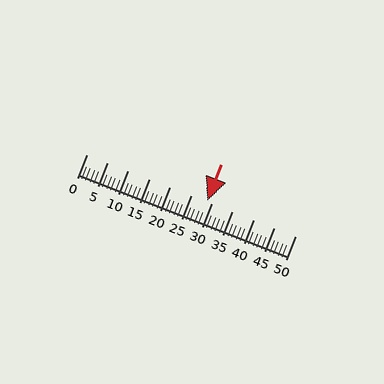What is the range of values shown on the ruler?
The ruler shows values from 0 to 50.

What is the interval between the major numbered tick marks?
The major tick marks are spaced 5 units apart.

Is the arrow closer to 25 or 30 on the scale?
The arrow is closer to 30.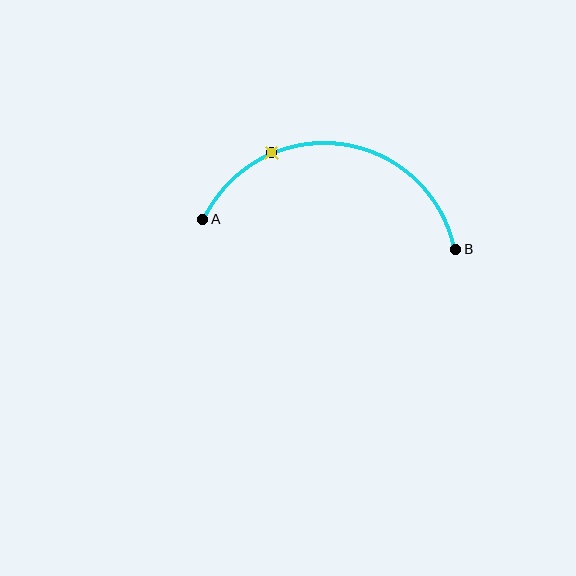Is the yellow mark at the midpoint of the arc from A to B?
No. The yellow mark lies on the arc but is closer to endpoint A. The arc midpoint would be at the point on the curve equidistant along the arc from both A and B.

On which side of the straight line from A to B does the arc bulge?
The arc bulges above the straight line connecting A and B.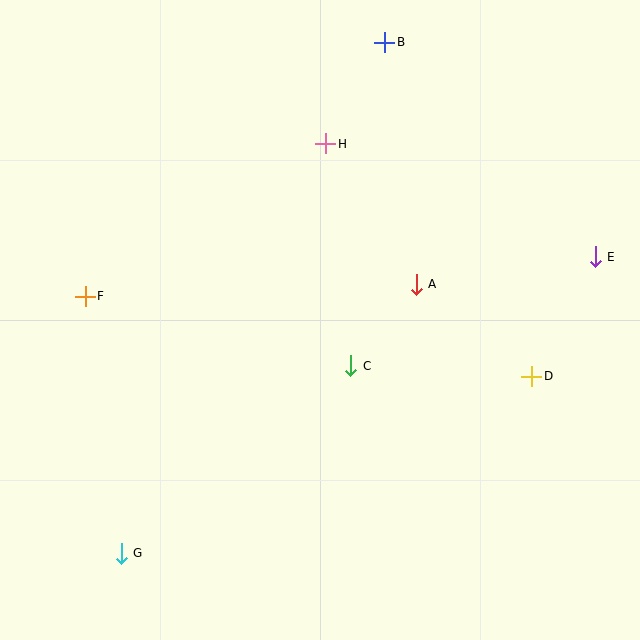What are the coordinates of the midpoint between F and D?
The midpoint between F and D is at (309, 336).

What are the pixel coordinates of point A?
Point A is at (416, 284).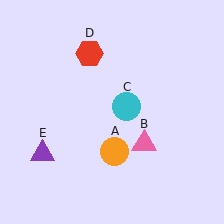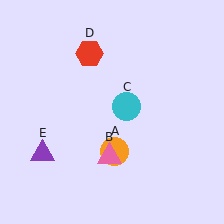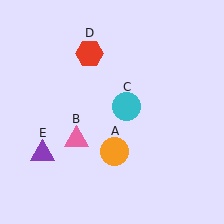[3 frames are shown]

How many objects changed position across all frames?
1 object changed position: pink triangle (object B).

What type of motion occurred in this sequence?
The pink triangle (object B) rotated clockwise around the center of the scene.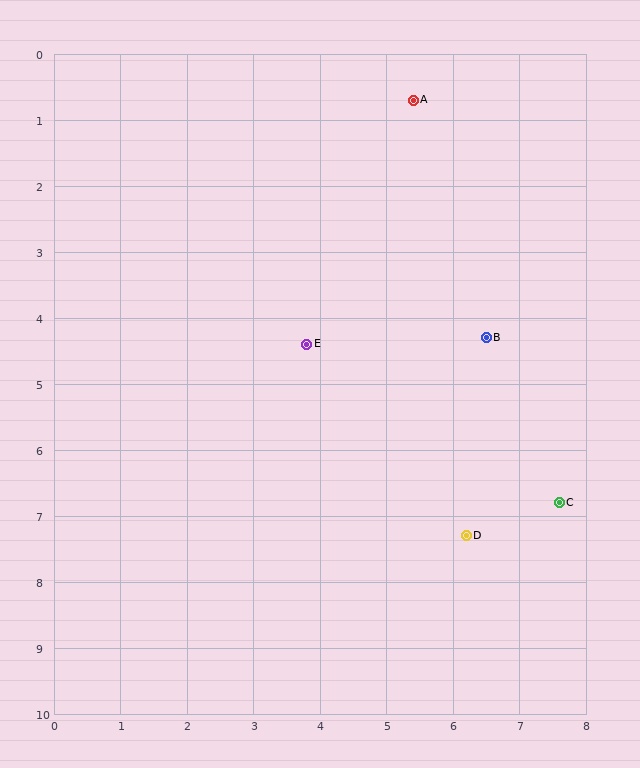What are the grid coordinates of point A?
Point A is at approximately (5.4, 0.7).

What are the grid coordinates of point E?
Point E is at approximately (3.8, 4.4).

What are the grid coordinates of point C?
Point C is at approximately (7.6, 6.8).